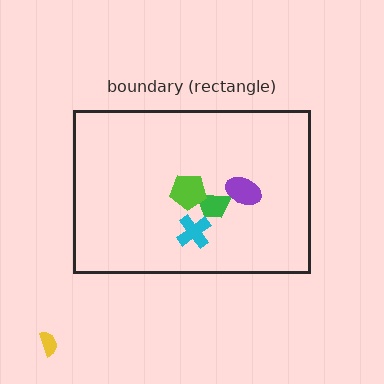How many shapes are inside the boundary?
4 inside, 1 outside.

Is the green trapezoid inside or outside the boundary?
Inside.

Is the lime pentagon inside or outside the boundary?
Inside.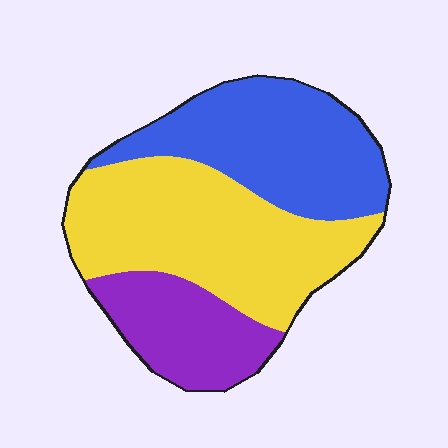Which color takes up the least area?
Purple, at roughly 20%.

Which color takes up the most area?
Yellow, at roughly 45%.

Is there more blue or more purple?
Blue.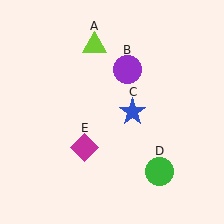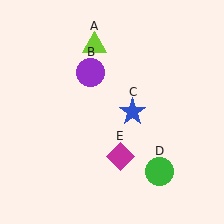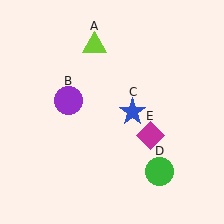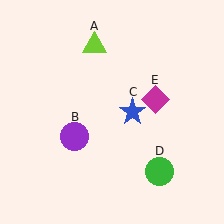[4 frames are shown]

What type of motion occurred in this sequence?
The purple circle (object B), magenta diamond (object E) rotated counterclockwise around the center of the scene.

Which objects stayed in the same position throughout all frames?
Lime triangle (object A) and blue star (object C) and green circle (object D) remained stationary.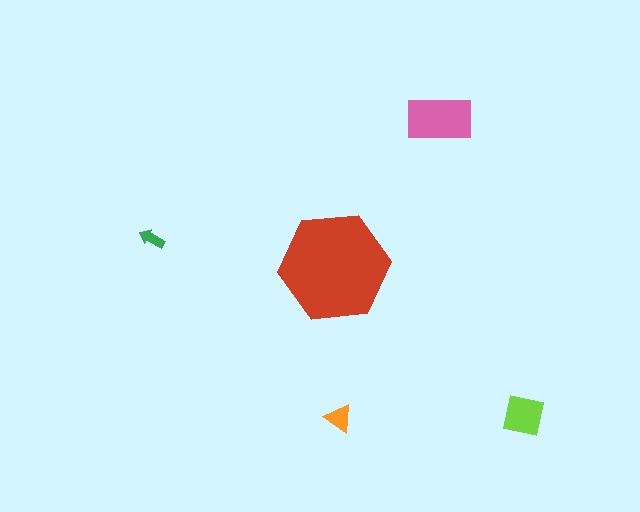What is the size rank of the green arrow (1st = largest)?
5th.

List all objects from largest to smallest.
The red hexagon, the pink rectangle, the lime square, the orange triangle, the green arrow.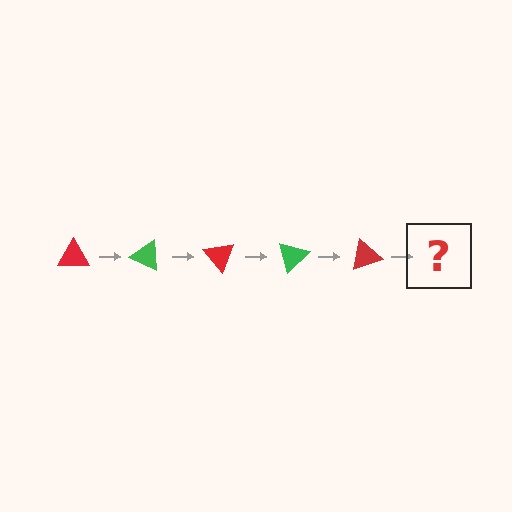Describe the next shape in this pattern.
It should be a green triangle, rotated 125 degrees from the start.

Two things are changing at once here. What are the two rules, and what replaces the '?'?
The two rules are that it rotates 25 degrees each step and the color cycles through red and green. The '?' should be a green triangle, rotated 125 degrees from the start.